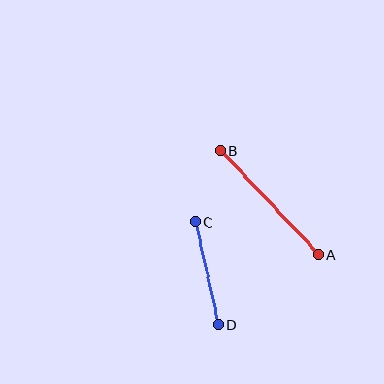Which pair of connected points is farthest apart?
Points A and B are farthest apart.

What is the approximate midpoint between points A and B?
The midpoint is at approximately (269, 203) pixels.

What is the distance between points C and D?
The distance is approximately 105 pixels.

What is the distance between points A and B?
The distance is approximately 143 pixels.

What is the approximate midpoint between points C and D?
The midpoint is at approximately (207, 273) pixels.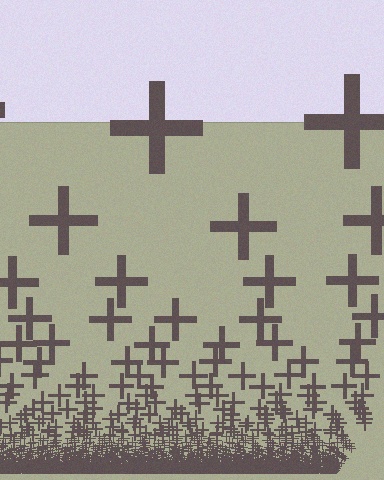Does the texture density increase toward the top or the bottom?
Density increases toward the bottom.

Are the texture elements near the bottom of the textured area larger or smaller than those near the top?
Smaller. The gradient is inverted — elements near the bottom are smaller and denser.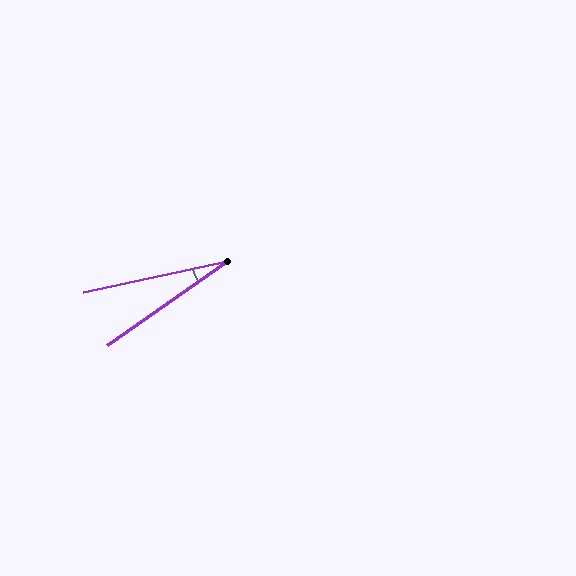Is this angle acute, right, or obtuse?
It is acute.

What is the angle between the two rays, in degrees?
Approximately 23 degrees.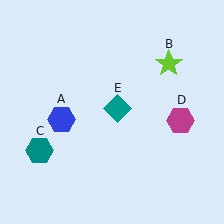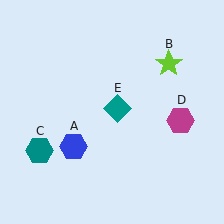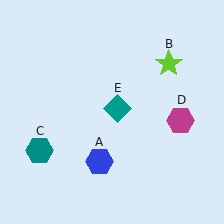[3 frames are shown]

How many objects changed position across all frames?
1 object changed position: blue hexagon (object A).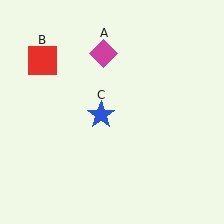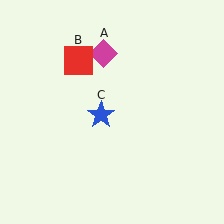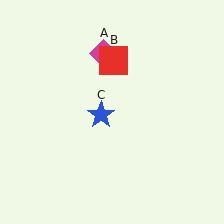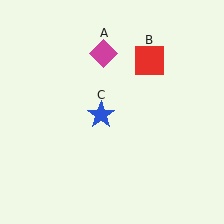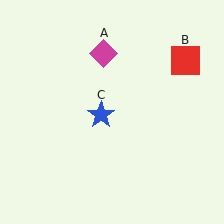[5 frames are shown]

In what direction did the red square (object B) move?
The red square (object B) moved right.